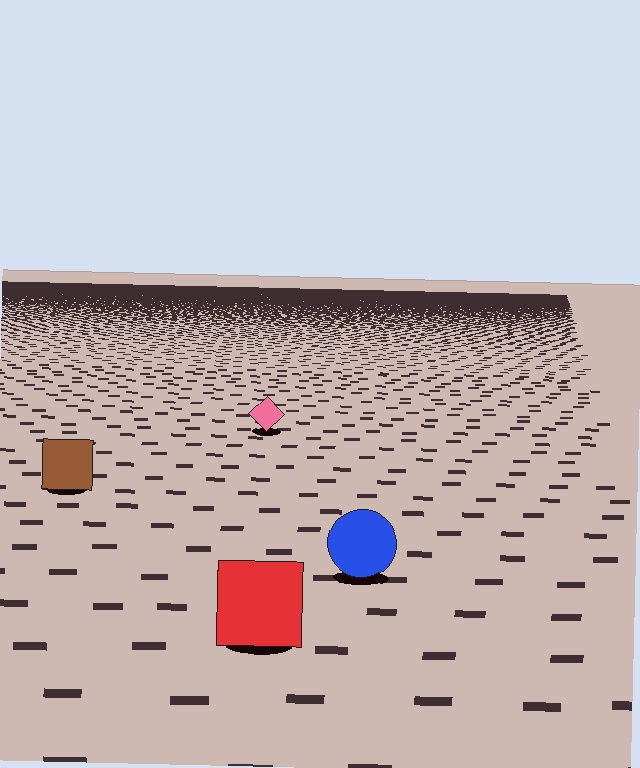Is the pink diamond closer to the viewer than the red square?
No. The red square is closer — you can tell from the texture gradient: the ground texture is coarser near it.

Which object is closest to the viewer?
The red square is closest. The texture marks near it are larger and more spread out.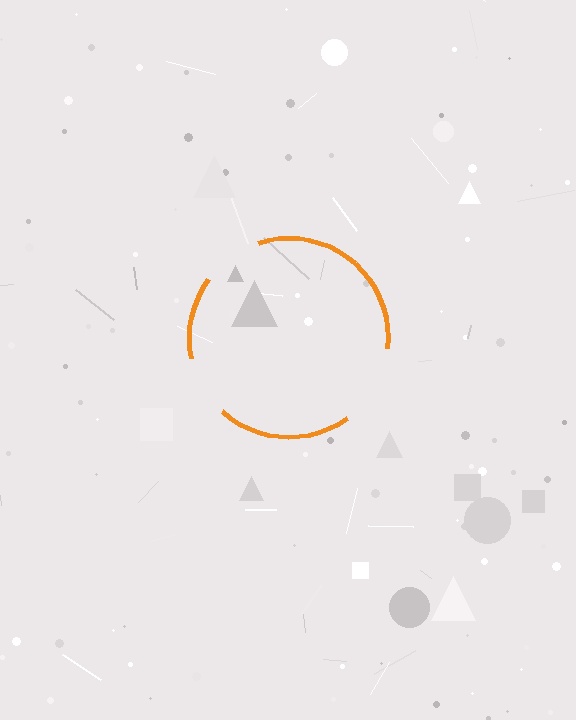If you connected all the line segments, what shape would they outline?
They would outline a circle.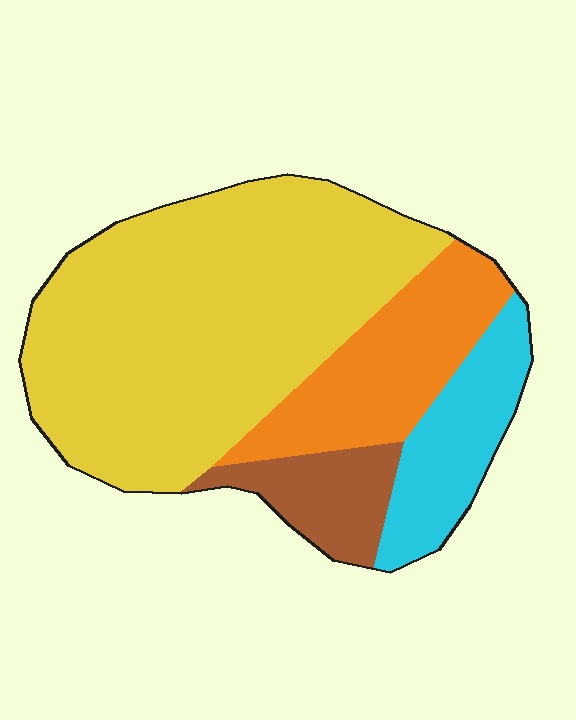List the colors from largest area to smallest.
From largest to smallest: yellow, orange, cyan, brown.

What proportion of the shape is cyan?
Cyan covers about 15% of the shape.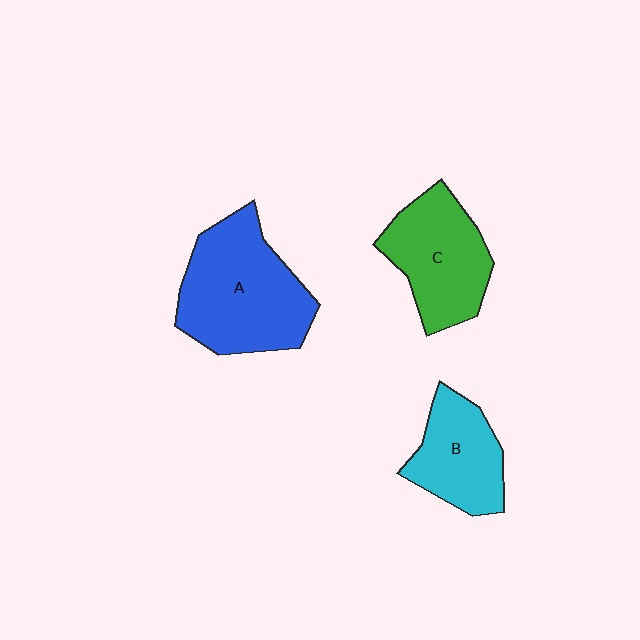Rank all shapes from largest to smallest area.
From largest to smallest: A (blue), C (green), B (cyan).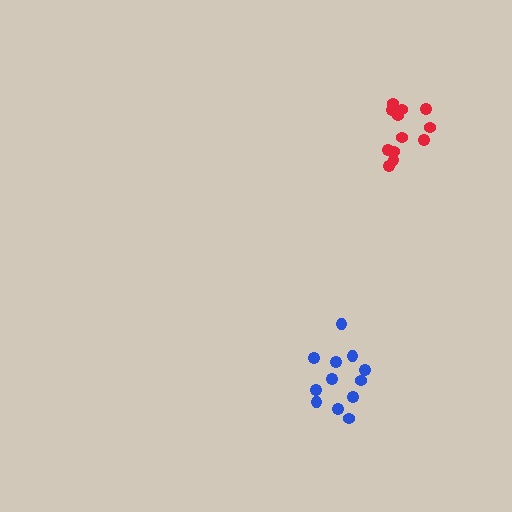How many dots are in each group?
Group 1: 13 dots, Group 2: 12 dots (25 total).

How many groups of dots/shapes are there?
There are 2 groups.